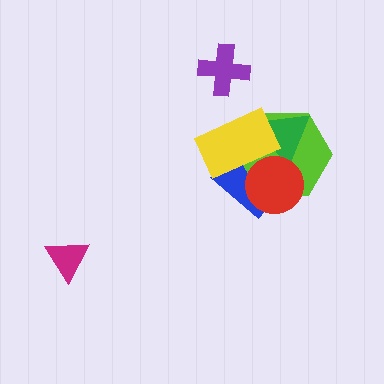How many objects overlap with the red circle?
4 objects overlap with the red circle.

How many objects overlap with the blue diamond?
4 objects overlap with the blue diamond.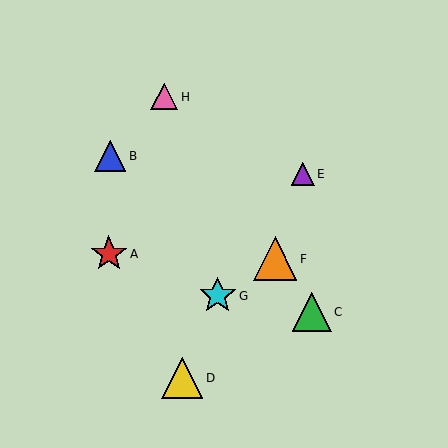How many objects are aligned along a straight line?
3 objects (C, F, H) are aligned along a straight line.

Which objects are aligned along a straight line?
Objects C, F, H are aligned along a straight line.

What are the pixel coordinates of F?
Object F is at (275, 259).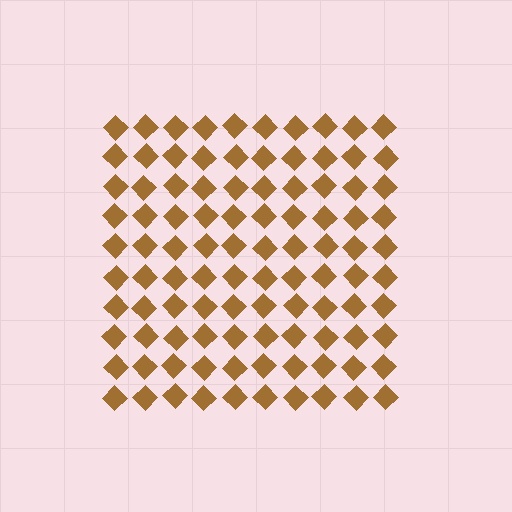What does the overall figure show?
The overall figure shows a square.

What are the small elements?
The small elements are diamonds.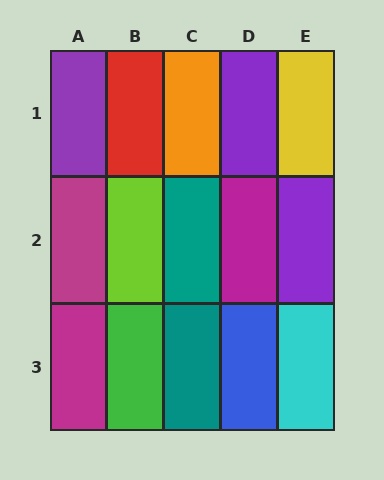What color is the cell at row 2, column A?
Magenta.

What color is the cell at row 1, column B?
Red.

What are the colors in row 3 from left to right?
Magenta, green, teal, blue, cyan.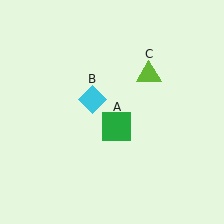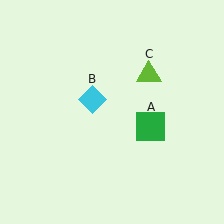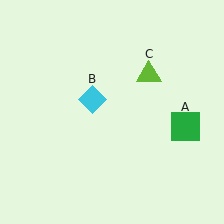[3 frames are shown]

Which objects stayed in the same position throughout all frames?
Cyan diamond (object B) and lime triangle (object C) remained stationary.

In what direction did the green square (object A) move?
The green square (object A) moved right.